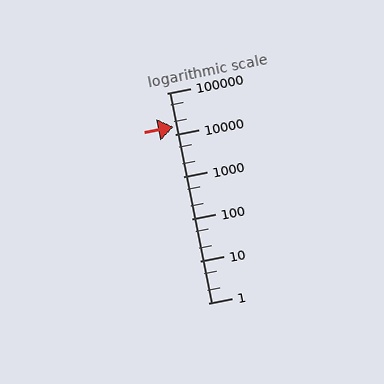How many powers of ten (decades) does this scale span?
The scale spans 5 decades, from 1 to 100000.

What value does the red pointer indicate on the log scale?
The pointer indicates approximately 16000.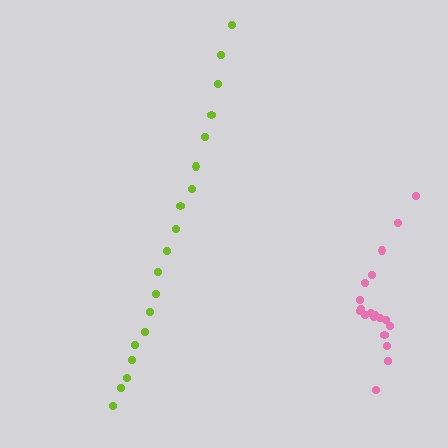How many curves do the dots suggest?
There are 2 distinct paths.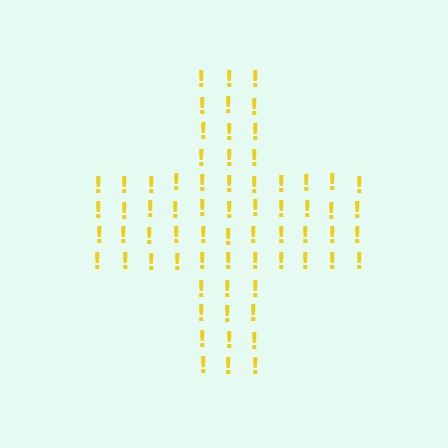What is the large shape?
The large shape is a cross.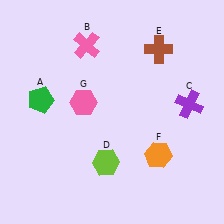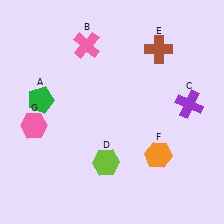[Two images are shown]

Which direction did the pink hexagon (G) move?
The pink hexagon (G) moved left.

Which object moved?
The pink hexagon (G) moved left.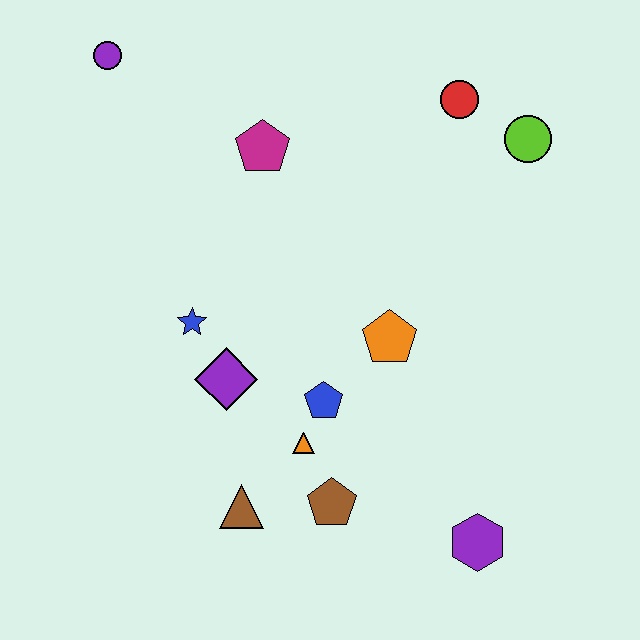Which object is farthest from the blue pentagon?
The purple circle is farthest from the blue pentagon.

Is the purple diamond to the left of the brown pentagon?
Yes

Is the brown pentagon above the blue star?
No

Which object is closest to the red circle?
The lime circle is closest to the red circle.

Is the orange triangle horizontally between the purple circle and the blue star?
No